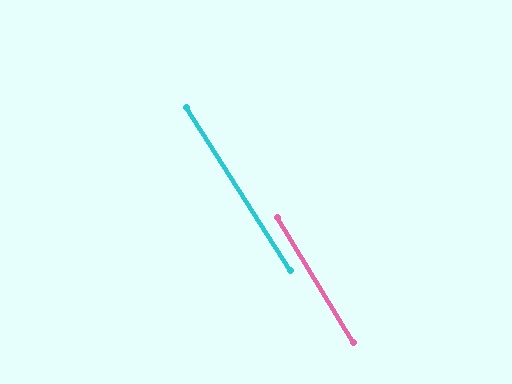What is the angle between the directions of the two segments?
Approximately 1 degree.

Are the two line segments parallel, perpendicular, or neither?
Parallel — their directions differ by only 1.0°.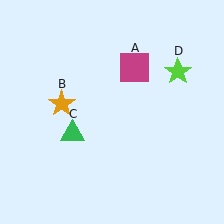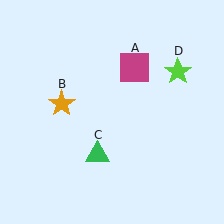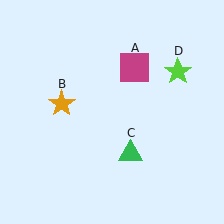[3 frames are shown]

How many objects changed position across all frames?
1 object changed position: green triangle (object C).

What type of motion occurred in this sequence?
The green triangle (object C) rotated counterclockwise around the center of the scene.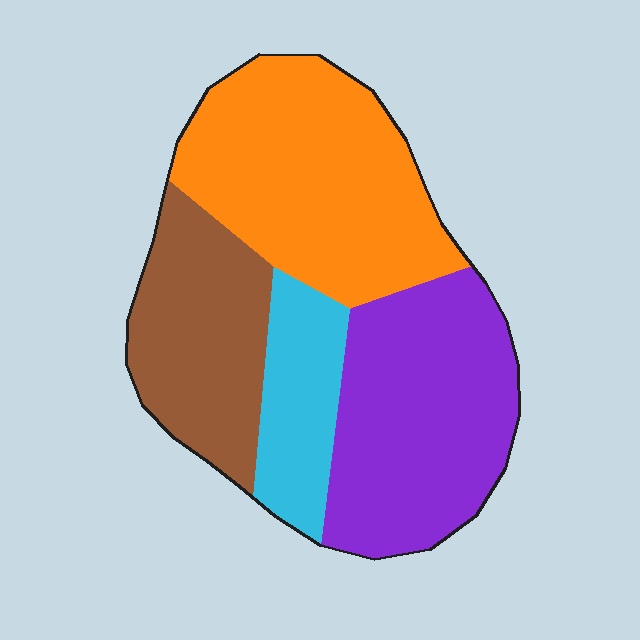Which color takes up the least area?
Cyan, at roughly 15%.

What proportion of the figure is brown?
Brown takes up about one fifth (1/5) of the figure.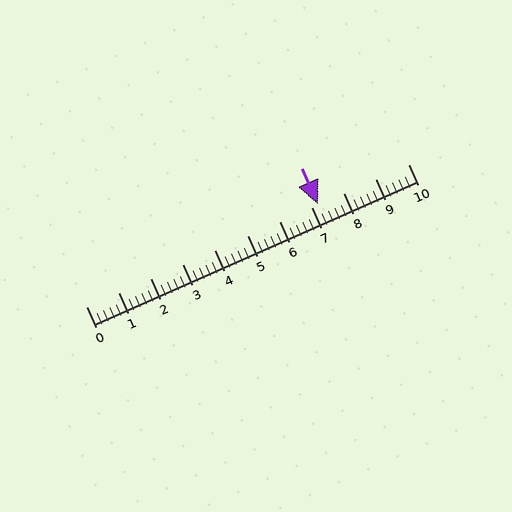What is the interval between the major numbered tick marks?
The major tick marks are spaced 1 units apart.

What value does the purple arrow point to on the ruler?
The purple arrow points to approximately 7.2.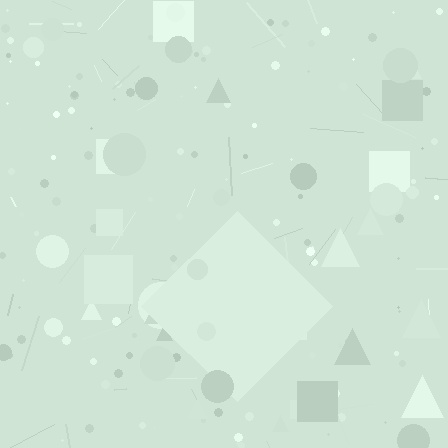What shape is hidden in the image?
A diamond is hidden in the image.